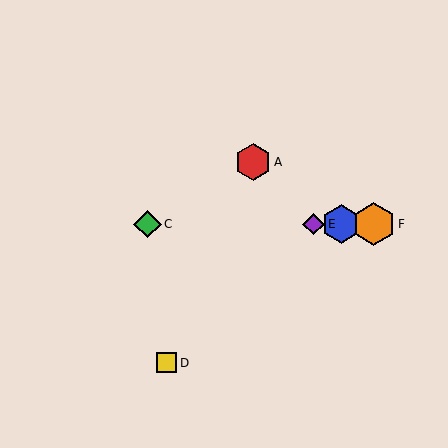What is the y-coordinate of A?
Object A is at y≈162.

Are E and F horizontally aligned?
Yes, both are at y≈224.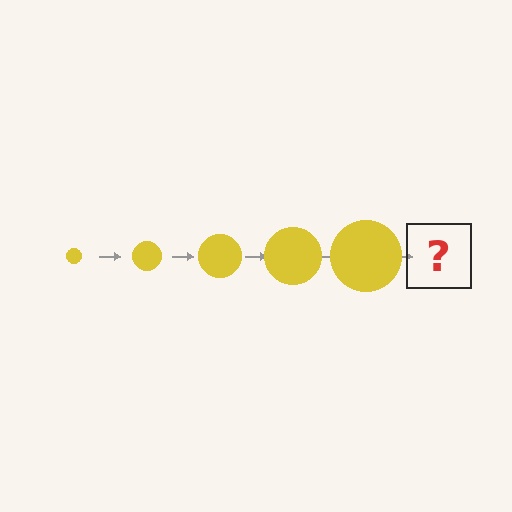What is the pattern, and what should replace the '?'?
The pattern is that the circle gets progressively larger each step. The '?' should be a yellow circle, larger than the previous one.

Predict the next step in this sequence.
The next step is a yellow circle, larger than the previous one.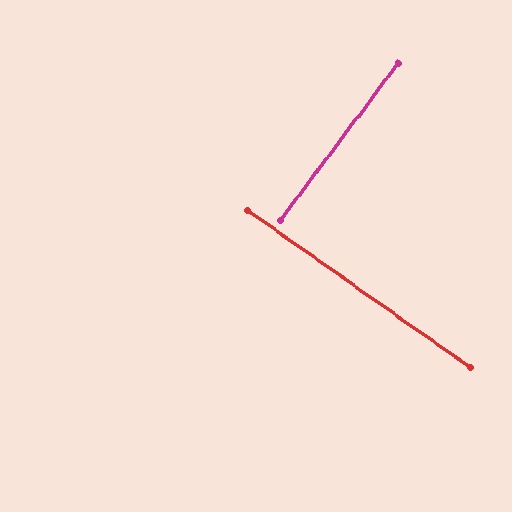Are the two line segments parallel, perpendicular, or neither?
Perpendicular — they meet at approximately 88°.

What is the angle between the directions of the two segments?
Approximately 88 degrees.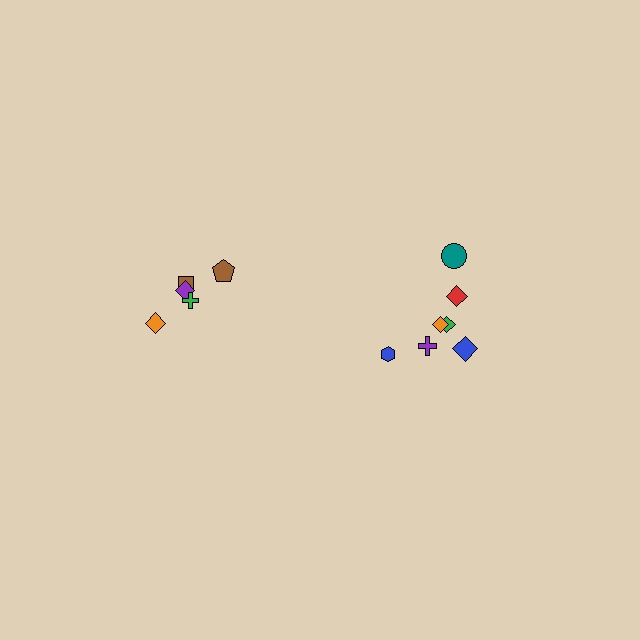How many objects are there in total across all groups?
There are 12 objects.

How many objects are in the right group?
There are 7 objects.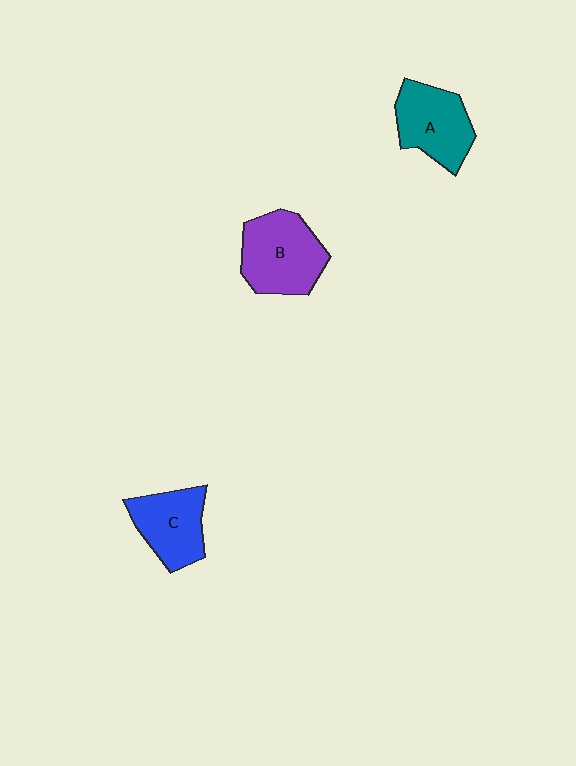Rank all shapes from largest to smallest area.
From largest to smallest: B (purple), A (teal), C (blue).